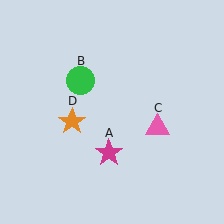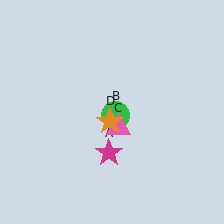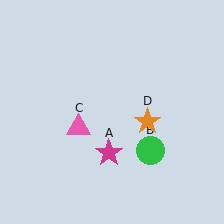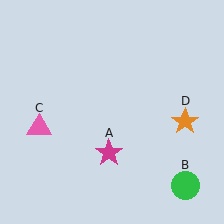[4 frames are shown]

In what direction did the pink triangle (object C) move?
The pink triangle (object C) moved left.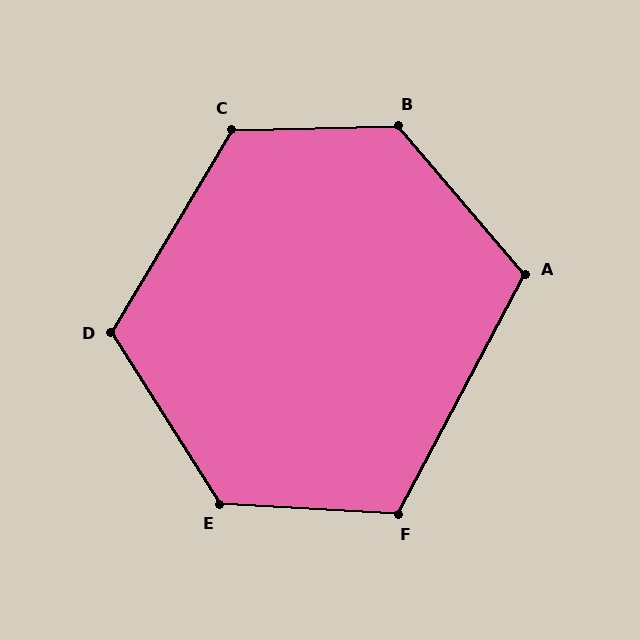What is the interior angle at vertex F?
Approximately 115 degrees (obtuse).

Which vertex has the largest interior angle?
B, at approximately 129 degrees.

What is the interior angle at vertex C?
Approximately 122 degrees (obtuse).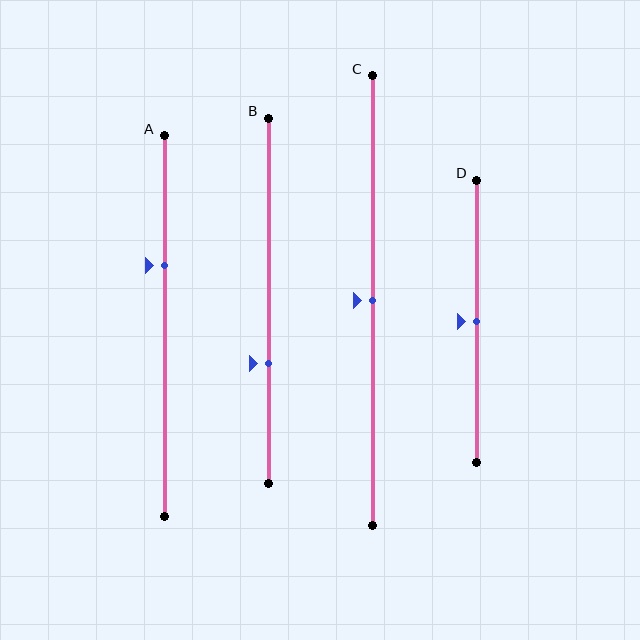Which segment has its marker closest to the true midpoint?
Segment C has its marker closest to the true midpoint.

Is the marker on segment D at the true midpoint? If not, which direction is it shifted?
Yes, the marker on segment D is at the true midpoint.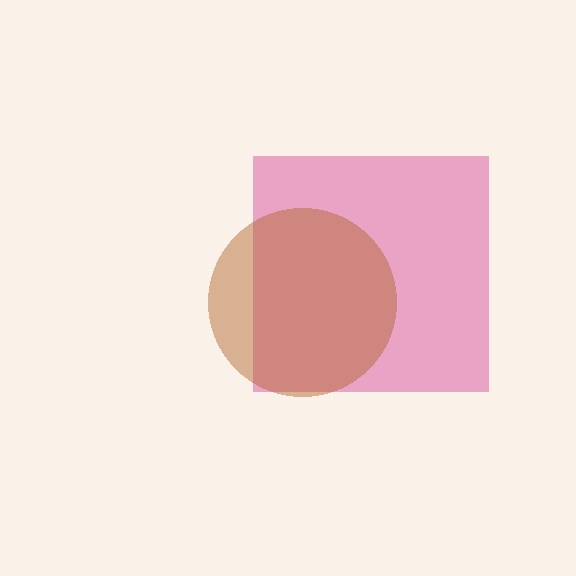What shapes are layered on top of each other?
The layered shapes are: a magenta square, a brown circle.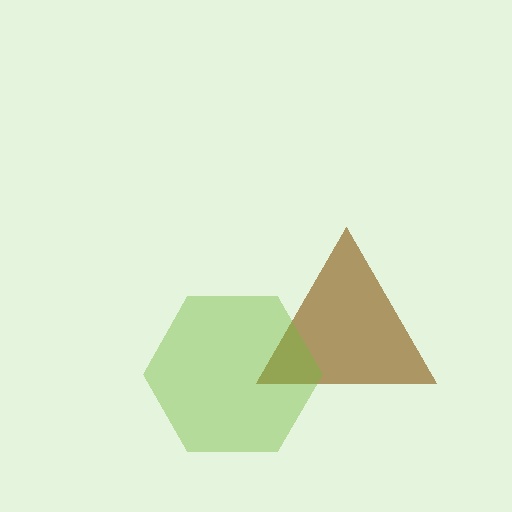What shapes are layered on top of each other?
The layered shapes are: a brown triangle, a lime hexagon.